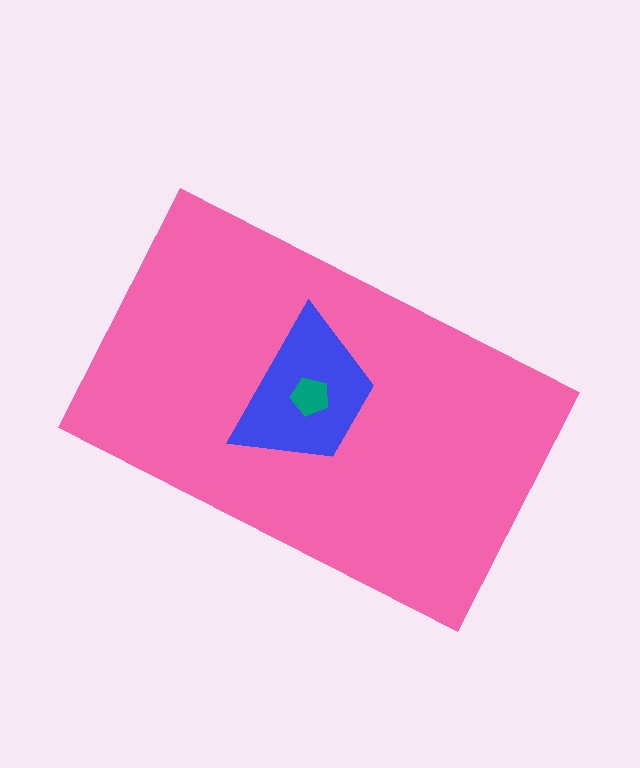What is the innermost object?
The teal pentagon.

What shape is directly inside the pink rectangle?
The blue trapezoid.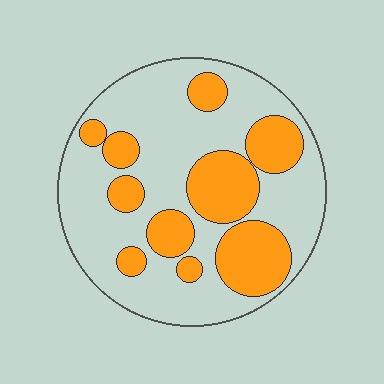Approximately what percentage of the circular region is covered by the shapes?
Approximately 35%.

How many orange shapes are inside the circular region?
10.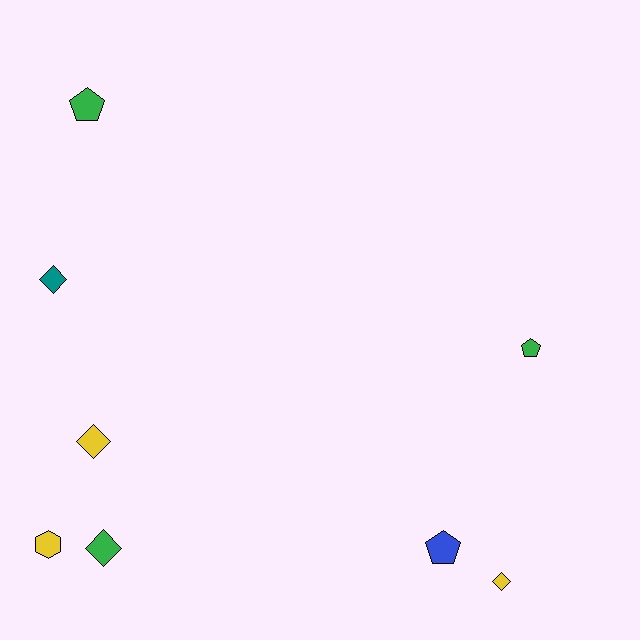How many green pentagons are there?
There are 2 green pentagons.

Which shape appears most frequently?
Diamond, with 4 objects.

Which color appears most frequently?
Green, with 3 objects.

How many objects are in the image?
There are 8 objects.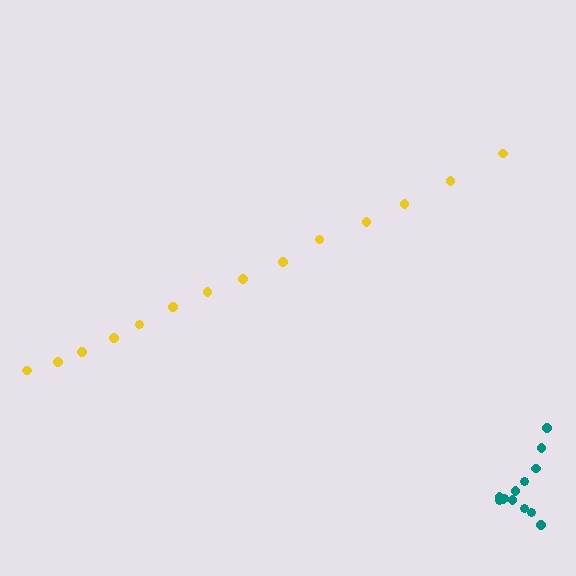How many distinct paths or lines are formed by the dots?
There are 2 distinct paths.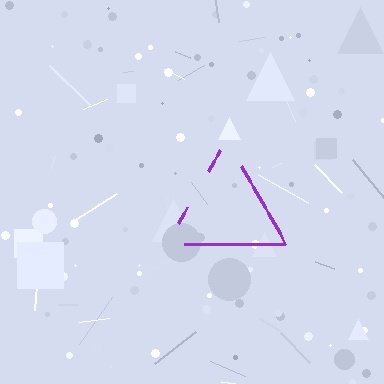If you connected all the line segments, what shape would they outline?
They would outline a triangle.